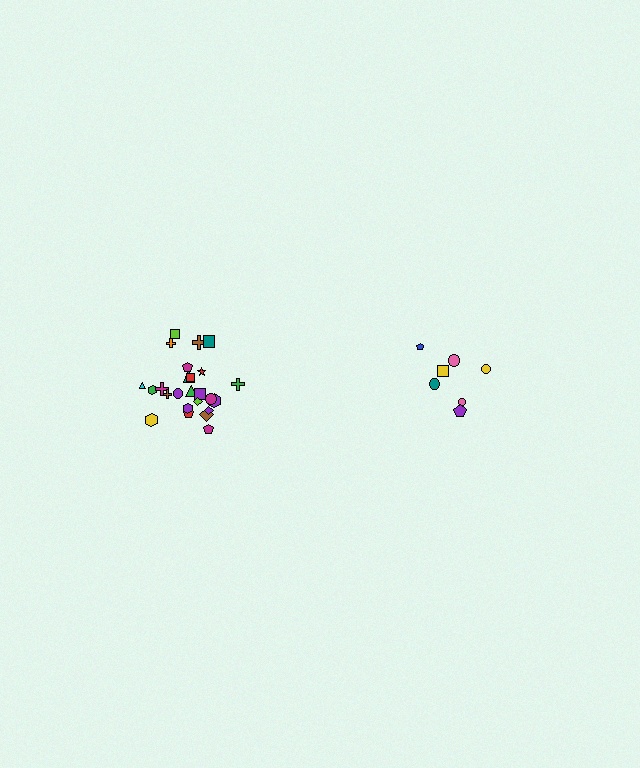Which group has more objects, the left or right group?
The left group.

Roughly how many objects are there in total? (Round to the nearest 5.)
Roughly 30 objects in total.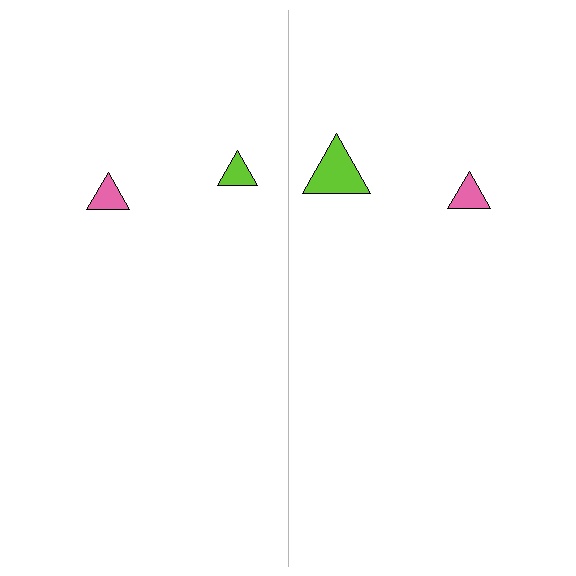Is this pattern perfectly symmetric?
No, the pattern is not perfectly symmetric. The lime triangle on the right side has a different size than its mirror counterpart.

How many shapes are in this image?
There are 4 shapes in this image.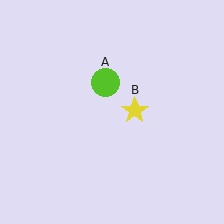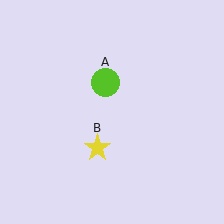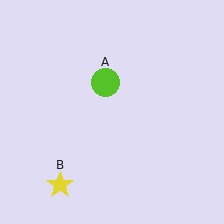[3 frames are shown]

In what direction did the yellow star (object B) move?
The yellow star (object B) moved down and to the left.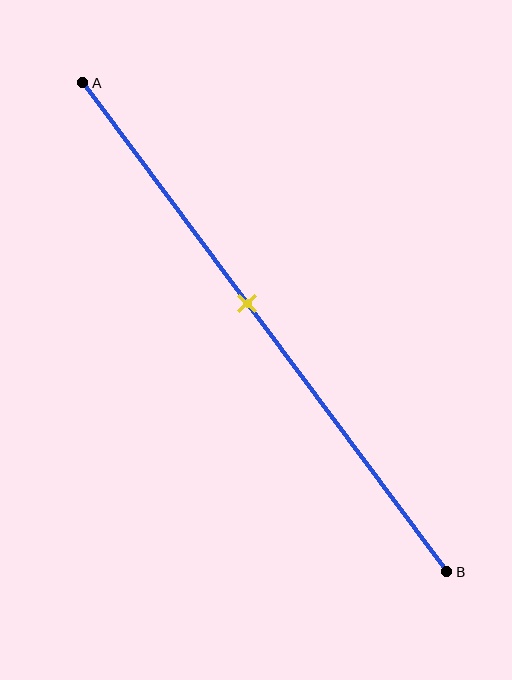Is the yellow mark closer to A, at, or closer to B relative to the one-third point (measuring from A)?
The yellow mark is closer to point B than the one-third point of segment AB.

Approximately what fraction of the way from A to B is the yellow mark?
The yellow mark is approximately 45% of the way from A to B.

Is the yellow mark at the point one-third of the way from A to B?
No, the mark is at about 45% from A, not at the 33% one-third point.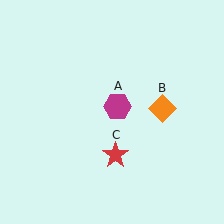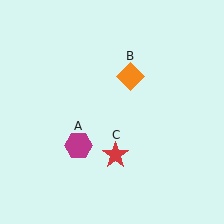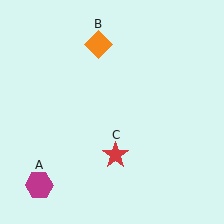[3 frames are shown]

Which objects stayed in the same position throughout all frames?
Red star (object C) remained stationary.